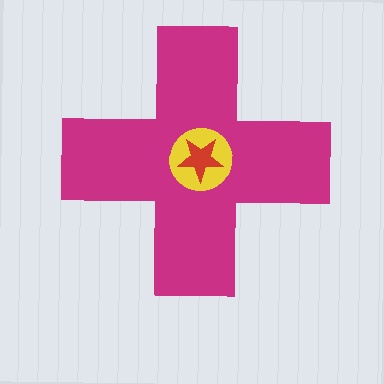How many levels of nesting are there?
3.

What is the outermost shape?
The magenta cross.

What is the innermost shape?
The red star.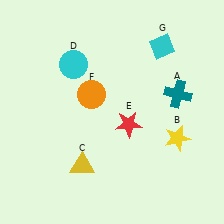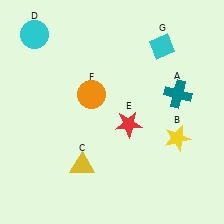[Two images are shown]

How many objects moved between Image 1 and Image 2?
1 object moved between the two images.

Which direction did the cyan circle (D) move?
The cyan circle (D) moved left.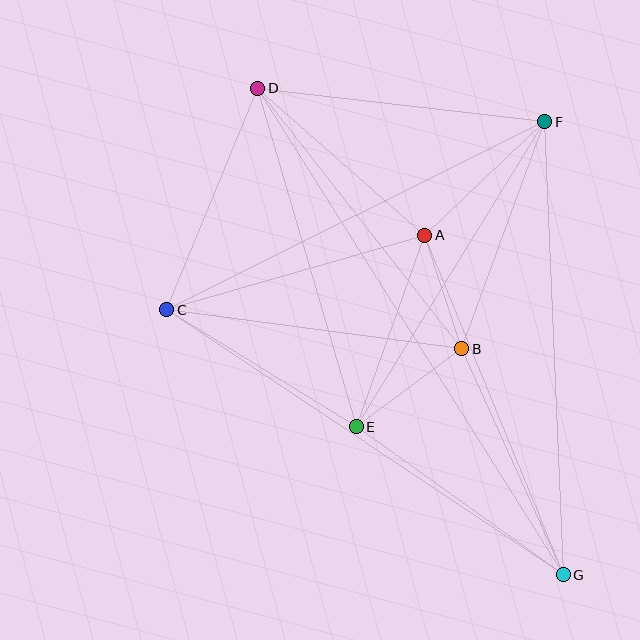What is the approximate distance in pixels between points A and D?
The distance between A and D is approximately 222 pixels.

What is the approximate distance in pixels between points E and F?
The distance between E and F is approximately 359 pixels.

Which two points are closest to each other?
Points A and B are closest to each other.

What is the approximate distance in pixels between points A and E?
The distance between A and E is approximately 204 pixels.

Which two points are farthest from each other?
Points D and G are farthest from each other.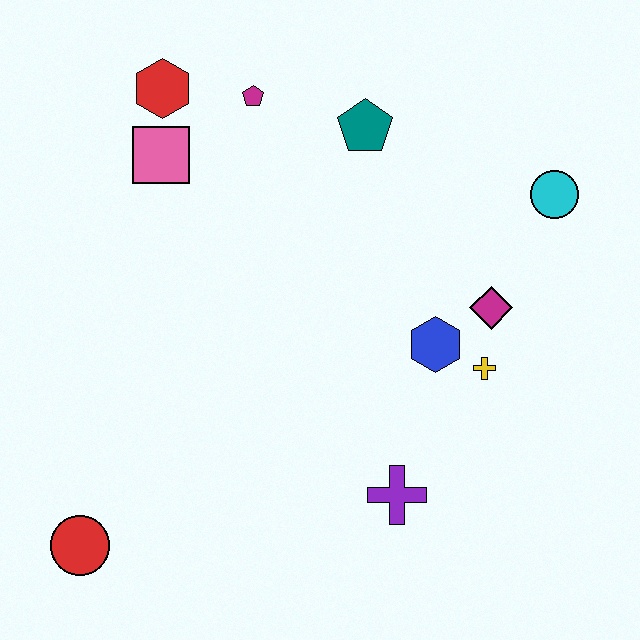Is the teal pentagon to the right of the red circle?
Yes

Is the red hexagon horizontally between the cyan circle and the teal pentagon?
No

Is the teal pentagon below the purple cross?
No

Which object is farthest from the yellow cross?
The red circle is farthest from the yellow cross.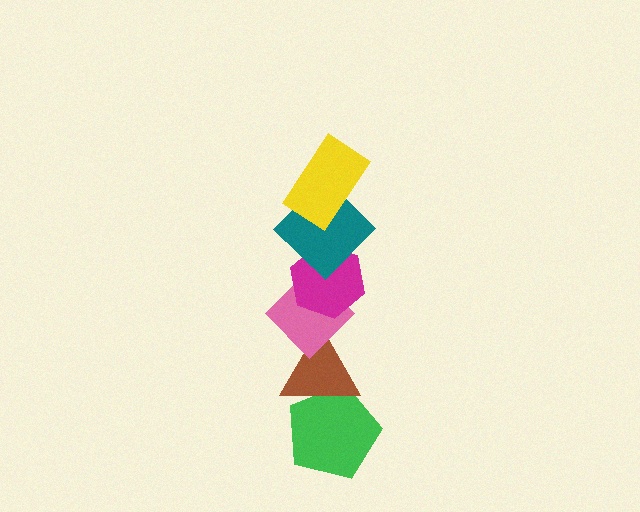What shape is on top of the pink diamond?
The magenta hexagon is on top of the pink diamond.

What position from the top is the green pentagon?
The green pentagon is 6th from the top.